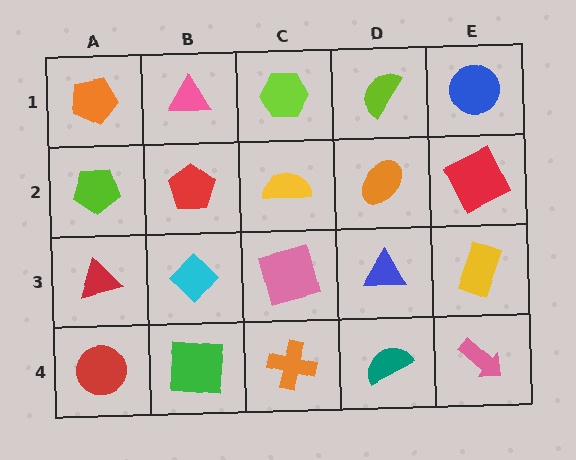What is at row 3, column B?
A cyan diamond.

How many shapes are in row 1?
5 shapes.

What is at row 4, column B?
A green square.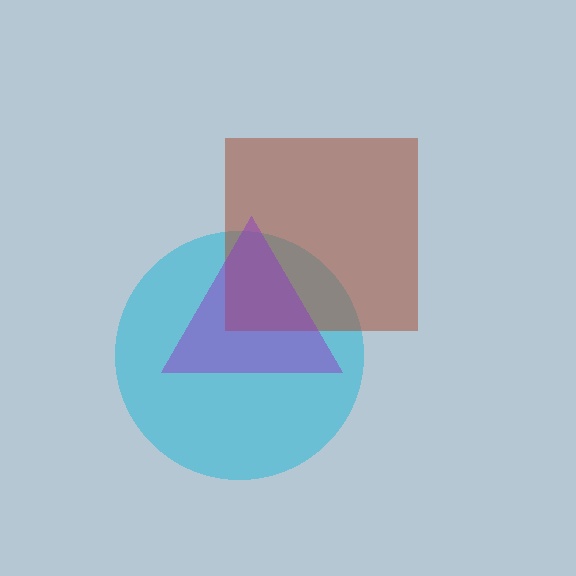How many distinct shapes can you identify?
There are 3 distinct shapes: a cyan circle, a brown square, a purple triangle.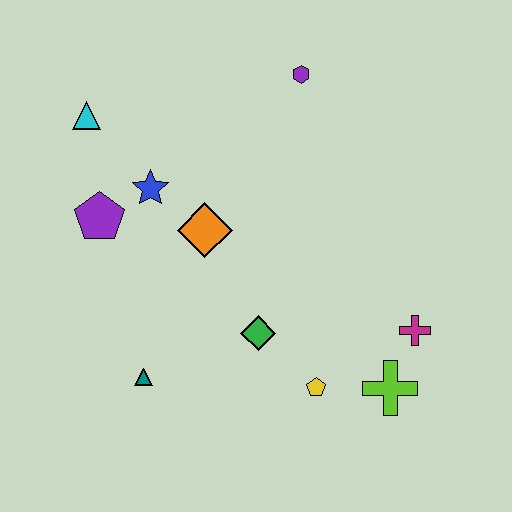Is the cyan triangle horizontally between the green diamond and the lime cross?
No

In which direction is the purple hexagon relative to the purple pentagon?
The purple hexagon is to the right of the purple pentagon.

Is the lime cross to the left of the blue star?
No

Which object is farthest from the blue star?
The lime cross is farthest from the blue star.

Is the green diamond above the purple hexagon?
No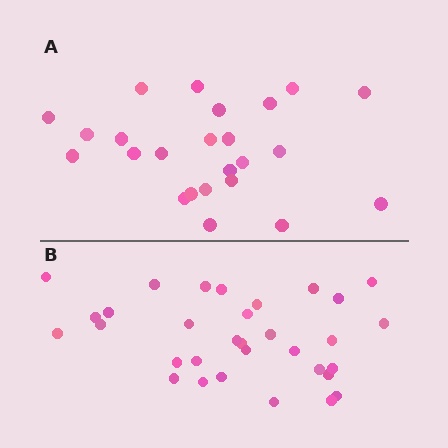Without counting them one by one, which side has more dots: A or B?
Region B (the bottom region) has more dots.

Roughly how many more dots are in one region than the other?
Region B has roughly 8 or so more dots than region A.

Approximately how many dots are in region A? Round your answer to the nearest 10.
About 20 dots. (The exact count is 24, which rounds to 20.)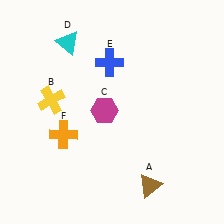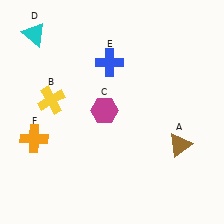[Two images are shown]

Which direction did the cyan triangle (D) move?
The cyan triangle (D) moved left.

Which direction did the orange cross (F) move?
The orange cross (F) moved left.